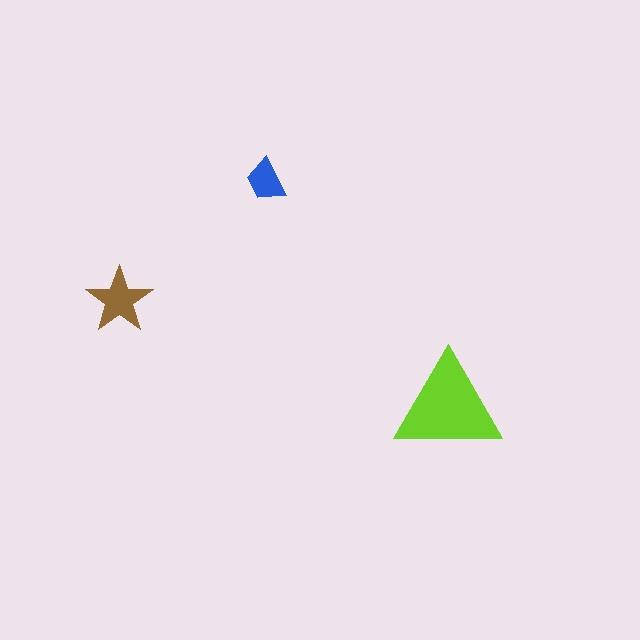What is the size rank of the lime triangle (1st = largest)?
1st.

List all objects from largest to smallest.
The lime triangle, the brown star, the blue trapezoid.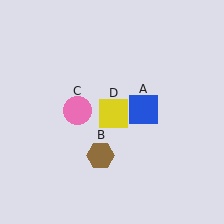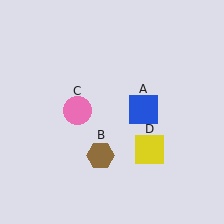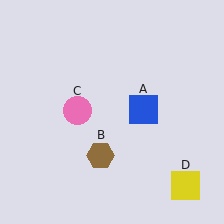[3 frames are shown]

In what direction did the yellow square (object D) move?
The yellow square (object D) moved down and to the right.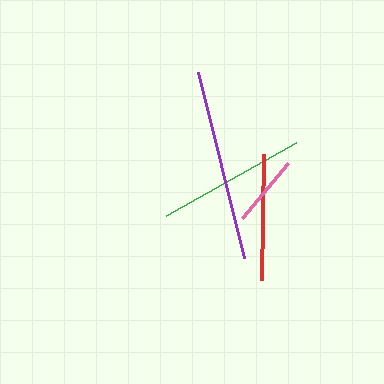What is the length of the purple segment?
The purple segment is approximately 192 pixels long.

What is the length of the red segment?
The red segment is approximately 127 pixels long.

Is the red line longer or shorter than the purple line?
The purple line is longer than the red line.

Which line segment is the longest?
The purple line is the longest at approximately 192 pixels.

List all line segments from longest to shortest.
From longest to shortest: purple, green, red, pink.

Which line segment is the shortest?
The pink line is the shortest at approximately 72 pixels.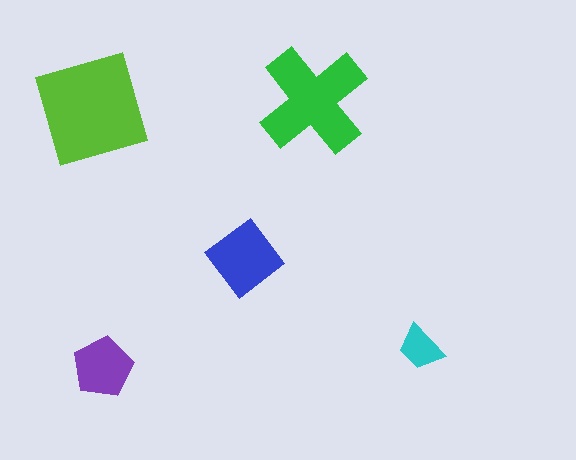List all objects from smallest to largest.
The cyan trapezoid, the purple pentagon, the blue diamond, the green cross, the lime diamond.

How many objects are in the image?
There are 5 objects in the image.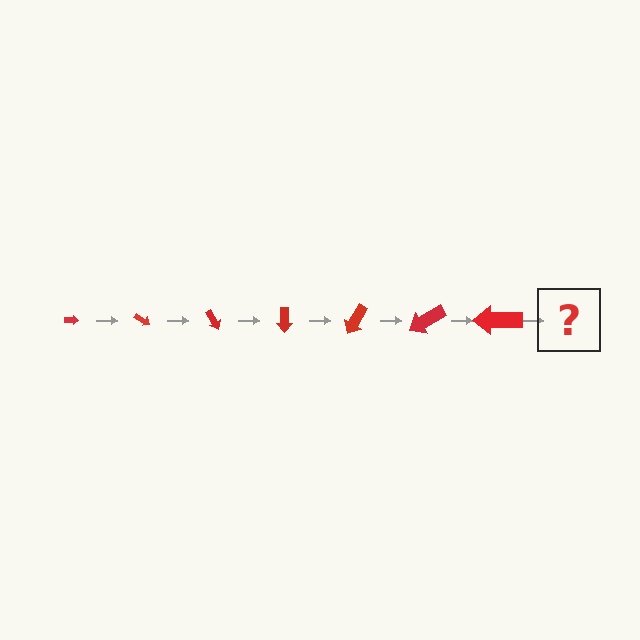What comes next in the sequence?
The next element should be an arrow, larger than the previous one and rotated 210 degrees from the start.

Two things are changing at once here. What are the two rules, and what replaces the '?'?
The two rules are that the arrow grows larger each step and it rotates 30 degrees each step. The '?' should be an arrow, larger than the previous one and rotated 210 degrees from the start.